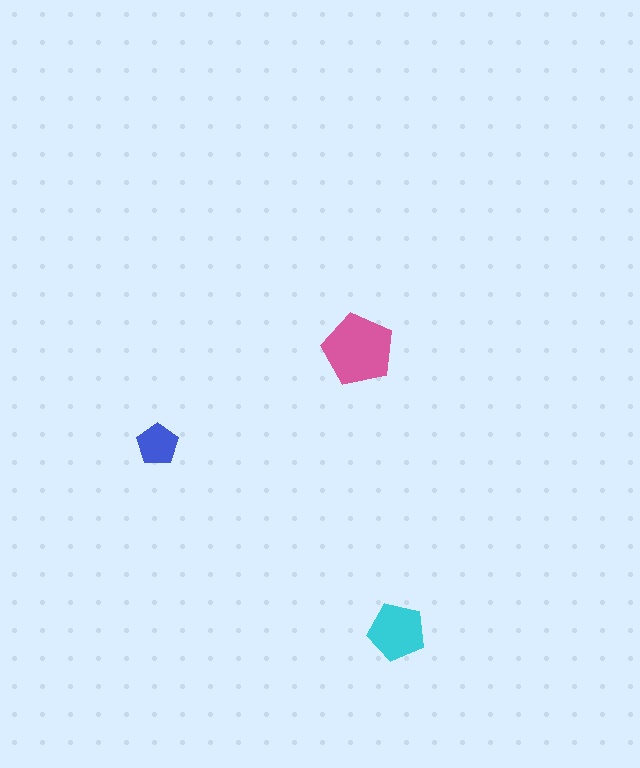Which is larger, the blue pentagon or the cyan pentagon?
The cyan one.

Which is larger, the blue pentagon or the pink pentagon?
The pink one.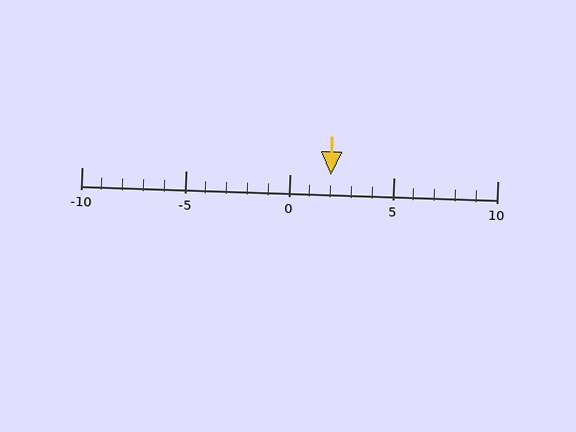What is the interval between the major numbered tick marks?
The major tick marks are spaced 5 units apart.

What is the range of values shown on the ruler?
The ruler shows values from -10 to 10.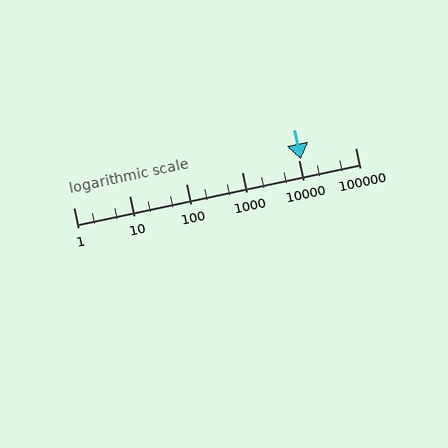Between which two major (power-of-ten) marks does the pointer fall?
The pointer is between 10000 and 100000.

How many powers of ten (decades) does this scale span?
The scale spans 5 decades, from 1 to 100000.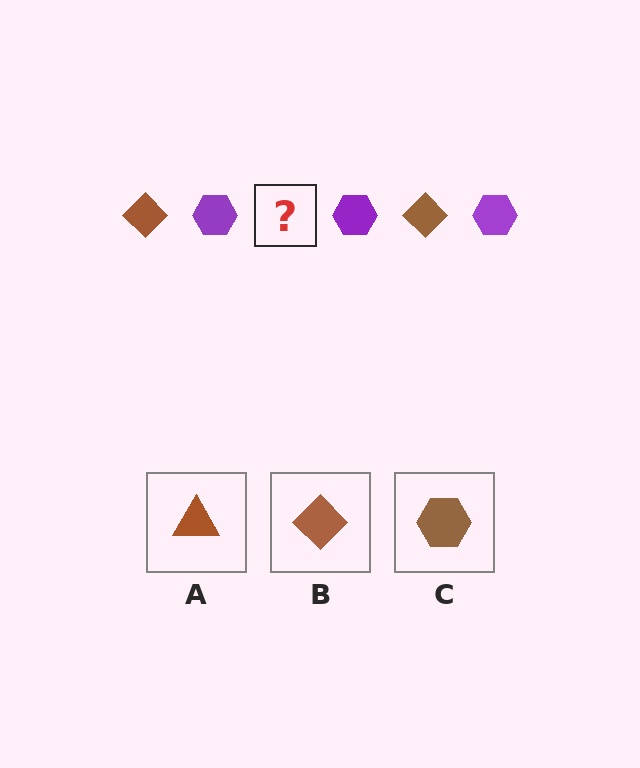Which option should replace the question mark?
Option B.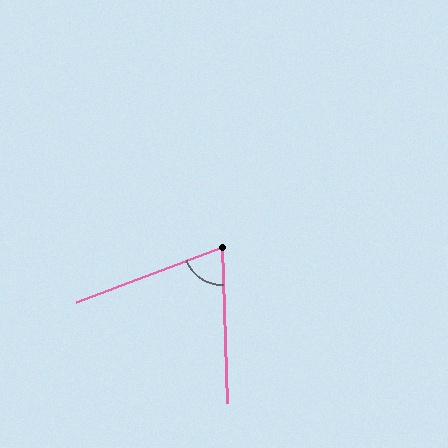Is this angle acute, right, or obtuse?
It is acute.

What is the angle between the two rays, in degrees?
Approximately 71 degrees.